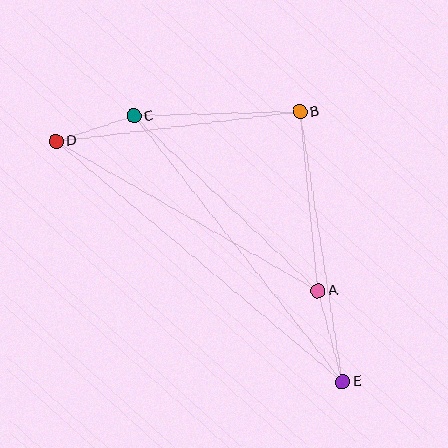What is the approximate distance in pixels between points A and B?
The distance between A and B is approximately 180 pixels.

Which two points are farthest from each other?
Points D and E are farthest from each other.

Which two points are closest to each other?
Points C and D are closest to each other.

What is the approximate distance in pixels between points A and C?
The distance between A and C is approximately 254 pixels.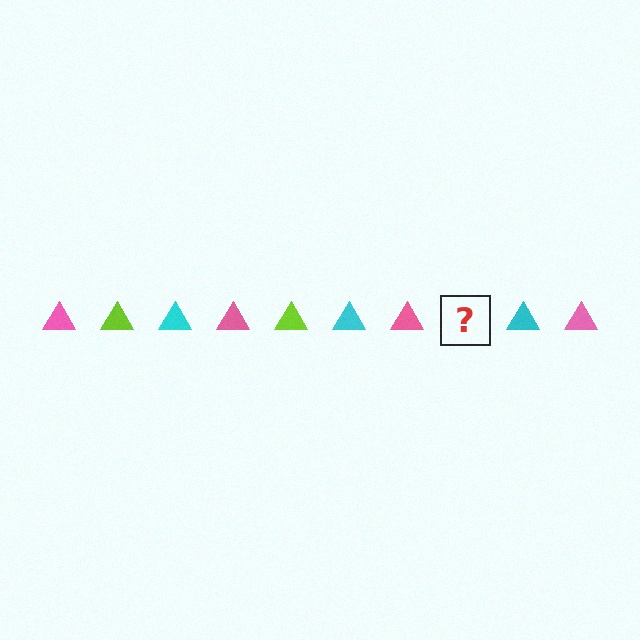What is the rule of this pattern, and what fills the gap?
The rule is that the pattern cycles through pink, lime, cyan triangles. The gap should be filled with a lime triangle.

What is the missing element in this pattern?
The missing element is a lime triangle.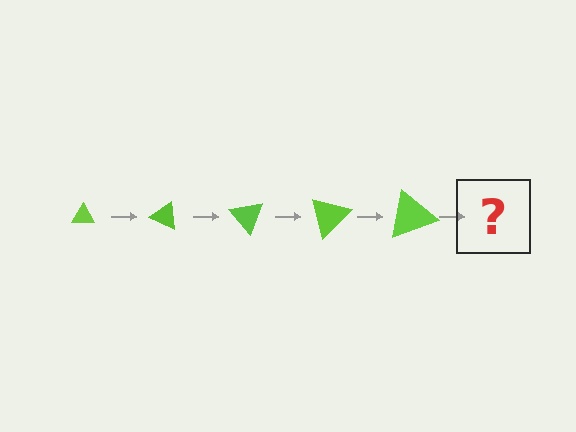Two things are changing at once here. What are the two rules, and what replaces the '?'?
The two rules are that the triangle grows larger each step and it rotates 25 degrees each step. The '?' should be a triangle, larger than the previous one and rotated 125 degrees from the start.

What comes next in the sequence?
The next element should be a triangle, larger than the previous one and rotated 125 degrees from the start.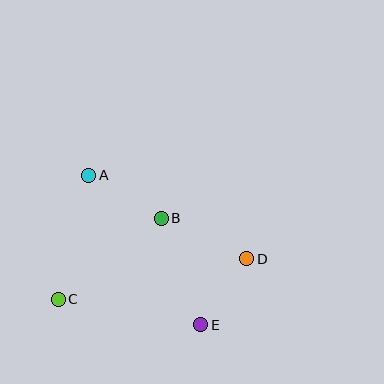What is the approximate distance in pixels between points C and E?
The distance between C and E is approximately 145 pixels.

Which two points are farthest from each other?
Points C and D are farthest from each other.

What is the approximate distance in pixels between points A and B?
The distance between A and B is approximately 84 pixels.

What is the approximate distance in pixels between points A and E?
The distance between A and E is approximately 187 pixels.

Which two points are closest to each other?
Points D and E are closest to each other.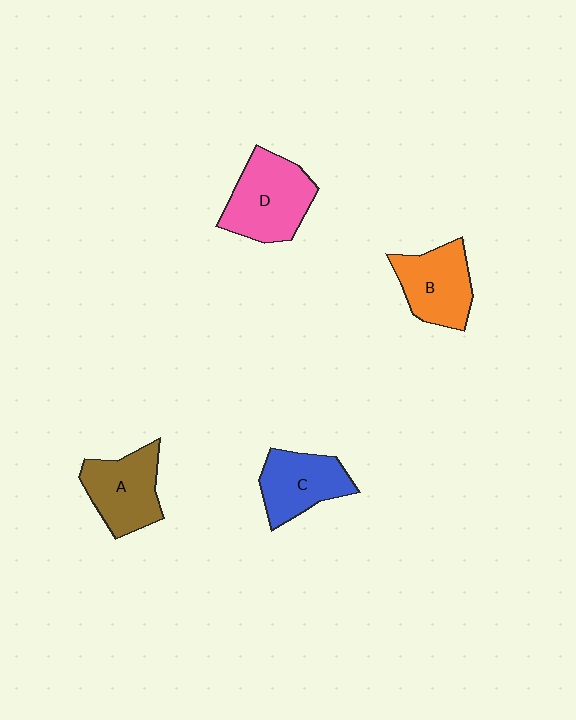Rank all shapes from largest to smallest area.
From largest to smallest: D (pink), A (brown), B (orange), C (blue).